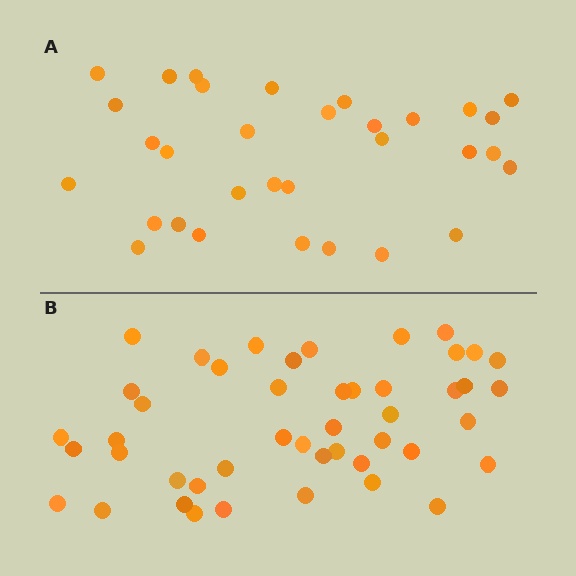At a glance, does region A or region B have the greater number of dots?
Region B (the bottom region) has more dots.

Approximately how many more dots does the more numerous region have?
Region B has approximately 15 more dots than region A.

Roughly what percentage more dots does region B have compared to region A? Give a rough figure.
About 45% more.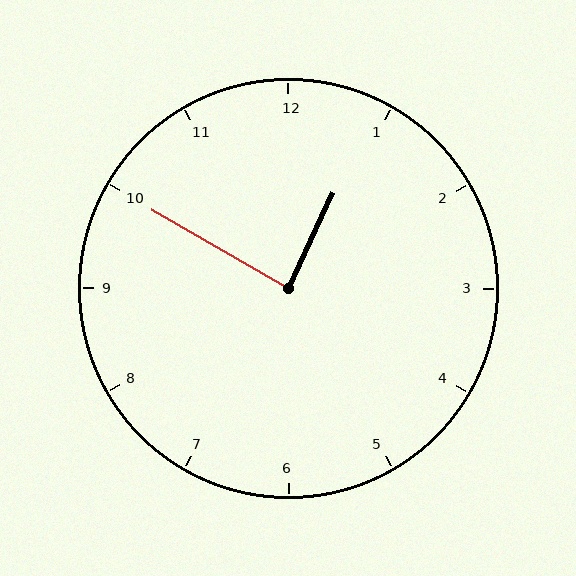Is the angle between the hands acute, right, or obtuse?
It is right.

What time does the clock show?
12:50.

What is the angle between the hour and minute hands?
Approximately 85 degrees.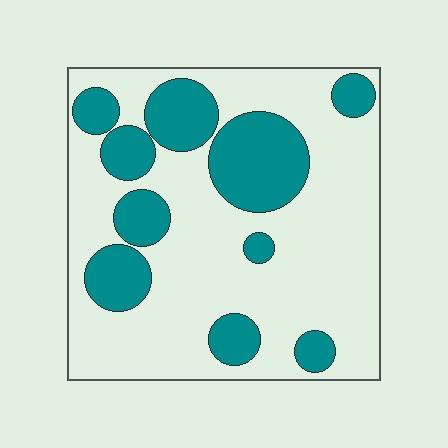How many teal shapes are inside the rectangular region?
10.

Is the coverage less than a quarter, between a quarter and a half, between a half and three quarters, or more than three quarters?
Between a quarter and a half.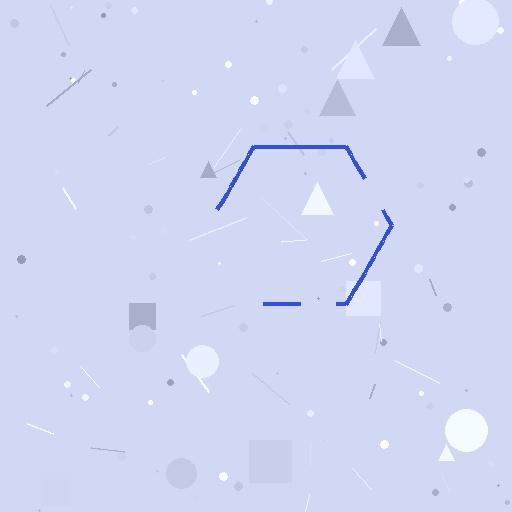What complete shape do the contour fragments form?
The contour fragments form a hexagon.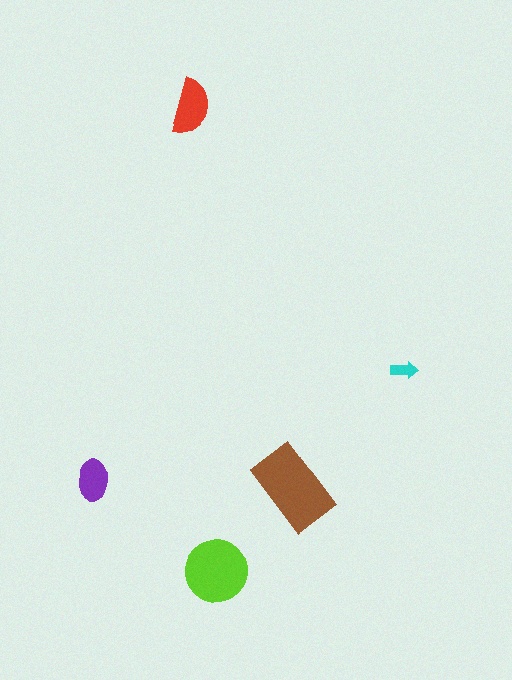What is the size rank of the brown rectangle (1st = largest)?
1st.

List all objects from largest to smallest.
The brown rectangle, the lime circle, the red semicircle, the purple ellipse, the cyan arrow.